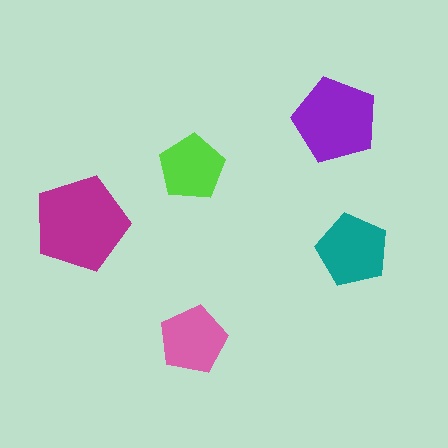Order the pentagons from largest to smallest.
the magenta one, the purple one, the teal one, the pink one, the lime one.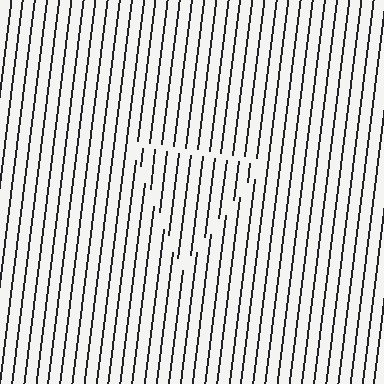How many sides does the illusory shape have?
3 sides — the line-ends trace a triangle.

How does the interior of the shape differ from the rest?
The interior of the shape contains the same grating, shifted by half a period — the contour is defined by the phase discontinuity where line-ends from the inner and outer gratings abut.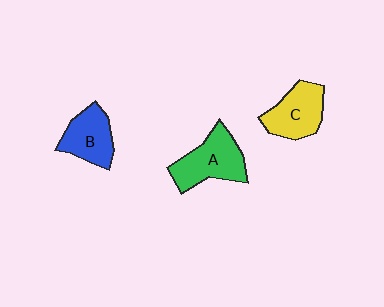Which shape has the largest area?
Shape A (green).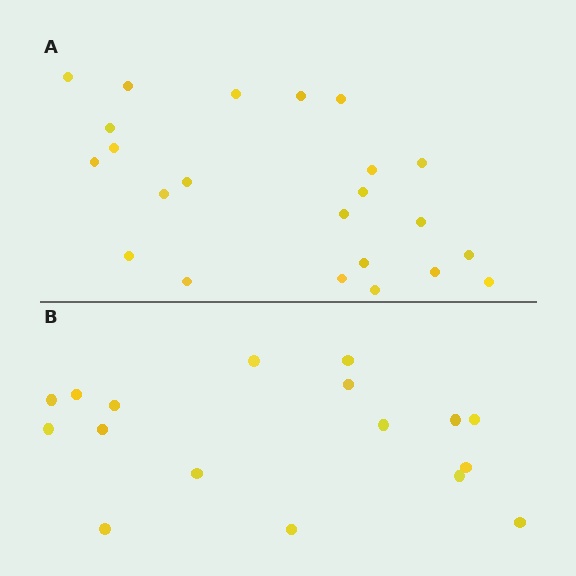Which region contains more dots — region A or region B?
Region A (the top region) has more dots.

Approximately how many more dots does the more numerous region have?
Region A has about 6 more dots than region B.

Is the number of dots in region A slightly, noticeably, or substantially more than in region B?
Region A has noticeably more, but not dramatically so. The ratio is roughly 1.4 to 1.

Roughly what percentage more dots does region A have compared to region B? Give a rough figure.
About 35% more.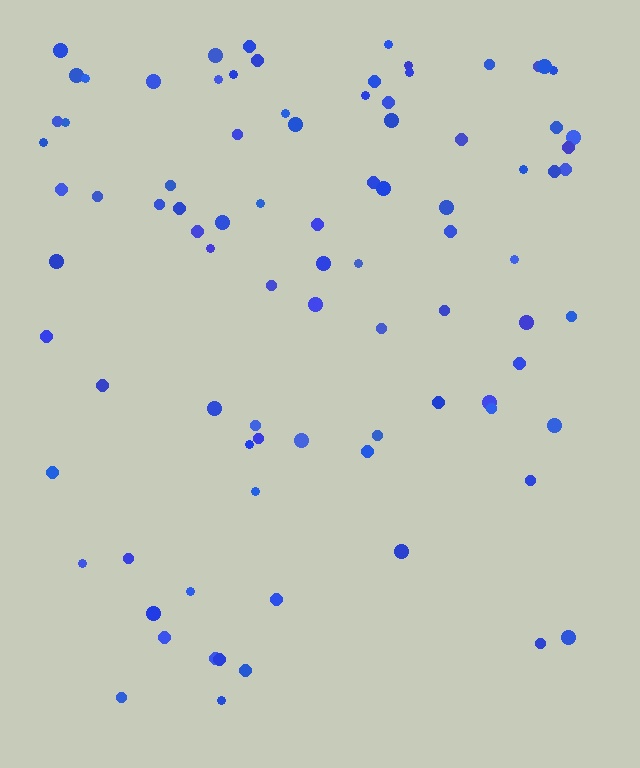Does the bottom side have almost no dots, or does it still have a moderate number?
Still a moderate number, just noticeably fewer than the top.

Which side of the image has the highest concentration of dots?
The top.